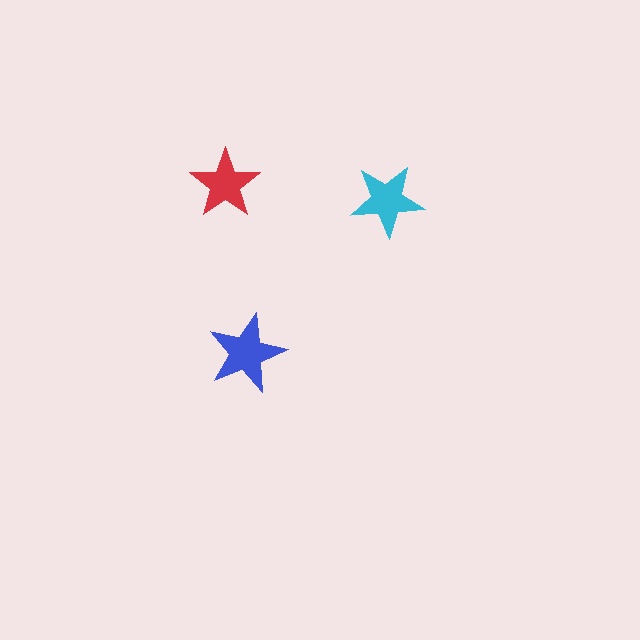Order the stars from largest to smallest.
the blue one, the cyan one, the red one.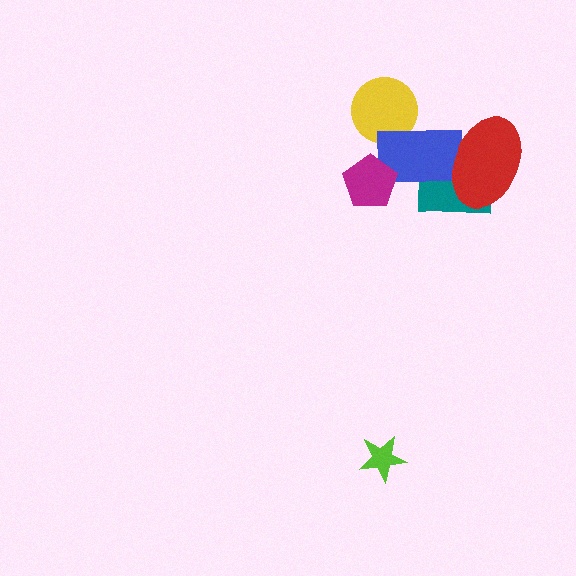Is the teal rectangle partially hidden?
Yes, it is partially covered by another shape.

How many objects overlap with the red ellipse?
2 objects overlap with the red ellipse.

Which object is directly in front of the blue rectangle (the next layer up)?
The red ellipse is directly in front of the blue rectangle.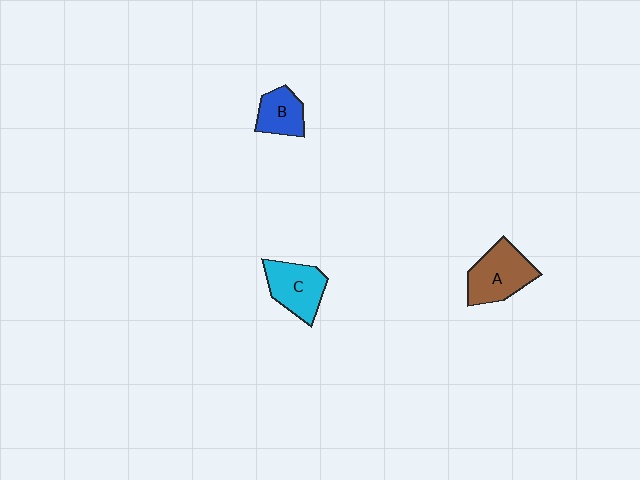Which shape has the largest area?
Shape A (brown).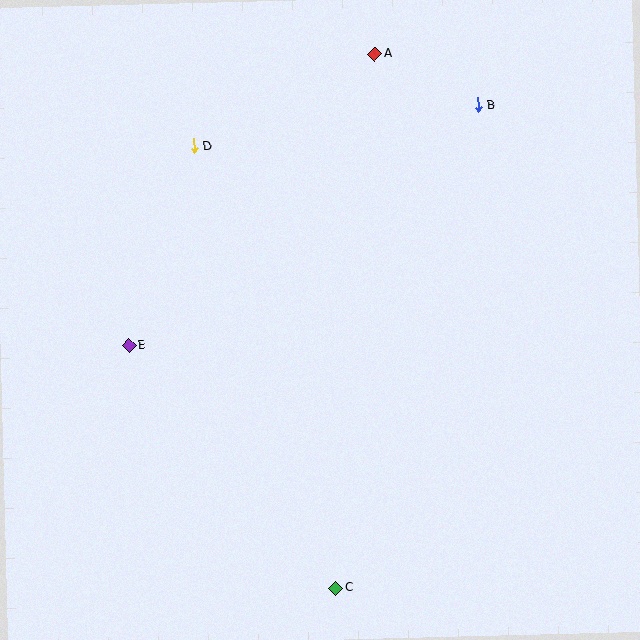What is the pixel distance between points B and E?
The distance between B and E is 424 pixels.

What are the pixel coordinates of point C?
Point C is at (336, 588).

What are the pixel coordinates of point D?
Point D is at (194, 146).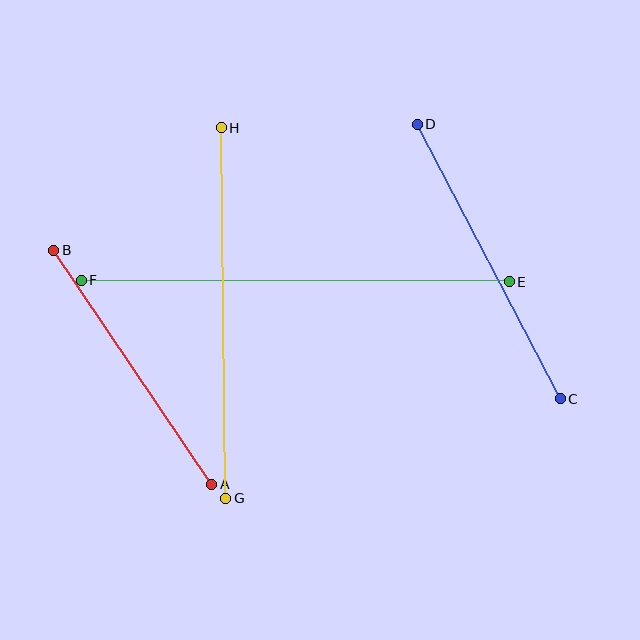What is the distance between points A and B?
The distance is approximately 283 pixels.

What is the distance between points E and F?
The distance is approximately 428 pixels.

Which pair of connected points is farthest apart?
Points E and F are farthest apart.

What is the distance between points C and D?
The distance is approximately 309 pixels.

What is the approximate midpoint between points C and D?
The midpoint is at approximately (489, 262) pixels.